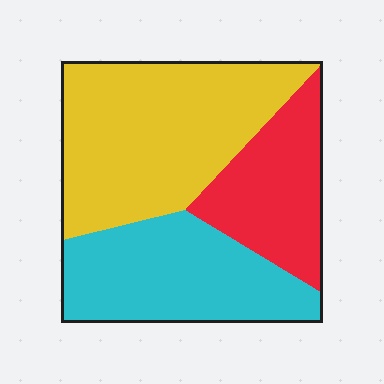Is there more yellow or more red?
Yellow.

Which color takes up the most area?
Yellow, at roughly 45%.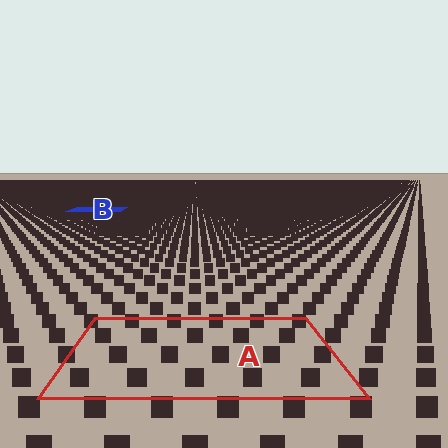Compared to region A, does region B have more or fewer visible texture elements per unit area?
Region B has more texture elements per unit area — they are packed more densely because it is farther away.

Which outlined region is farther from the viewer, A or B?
Region B is farther from the viewer — the texture elements inside it appear smaller and more densely packed.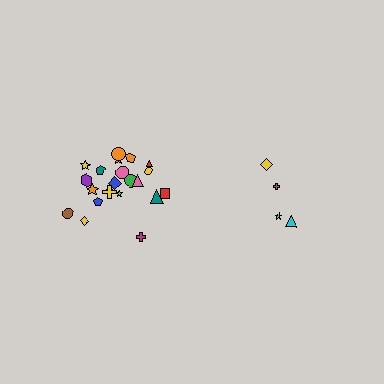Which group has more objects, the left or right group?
The left group.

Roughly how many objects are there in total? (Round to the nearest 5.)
Roughly 25 objects in total.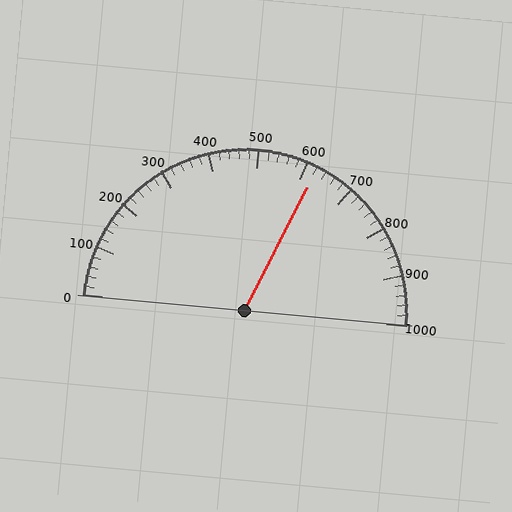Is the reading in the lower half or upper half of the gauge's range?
The reading is in the upper half of the range (0 to 1000).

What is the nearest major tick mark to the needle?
The nearest major tick mark is 600.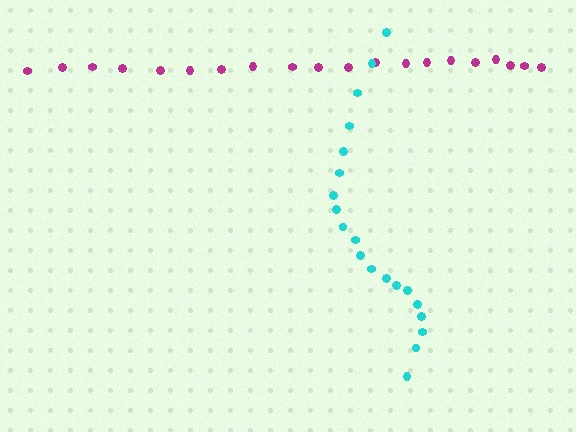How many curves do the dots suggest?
There are 2 distinct paths.